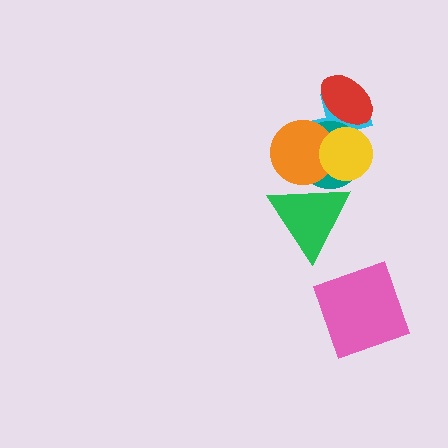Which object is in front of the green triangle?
The orange circle is in front of the green triangle.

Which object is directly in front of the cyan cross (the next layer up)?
The teal circle is directly in front of the cyan cross.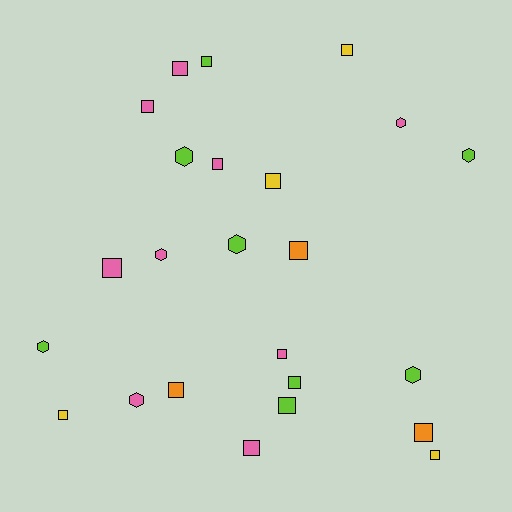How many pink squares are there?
There are 6 pink squares.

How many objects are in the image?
There are 24 objects.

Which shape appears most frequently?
Square, with 16 objects.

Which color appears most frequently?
Pink, with 9 objects.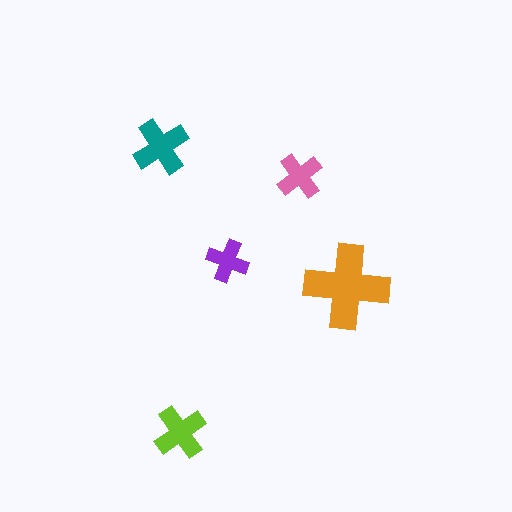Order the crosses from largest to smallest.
the orange one, the teal one, the lime one, the pink one, the purple one.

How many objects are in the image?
There are 5 objects in the image.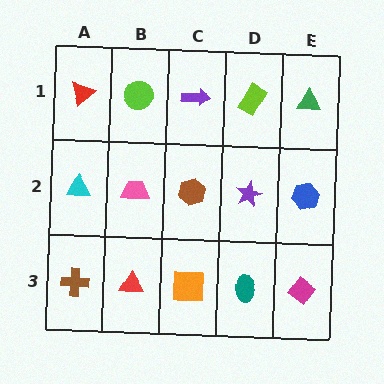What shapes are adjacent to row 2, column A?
A red triangle (row 1, column A), a brown cross (row 3, column A), a pink trapezoid (row 2, column B).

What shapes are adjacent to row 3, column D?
A purple star (row 2, column D), an orange square (row 3, column C), a magenta diamond (row 3, column E).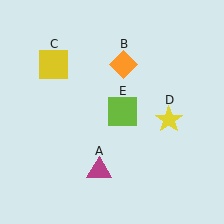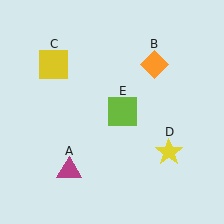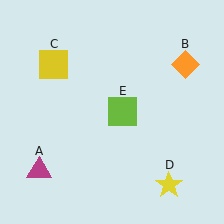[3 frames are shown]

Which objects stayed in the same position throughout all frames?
Yellow square (object C) and lime square (object E) remained stationary.